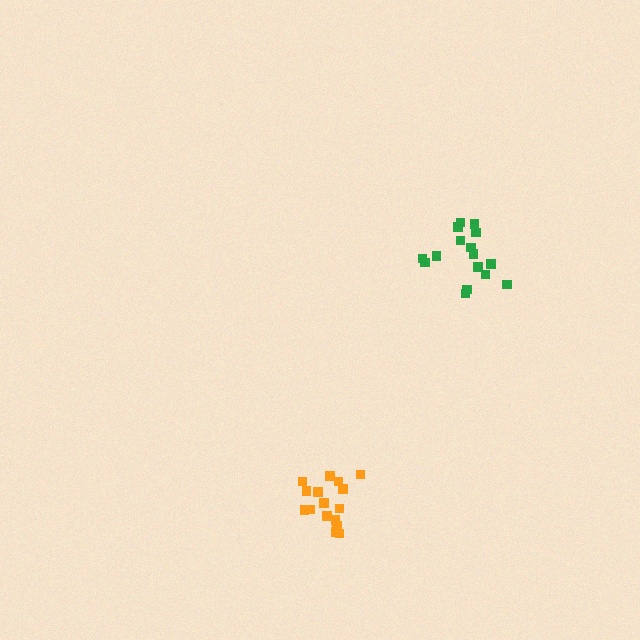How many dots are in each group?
Group 1: 16 dots, Group 2: 16 dots (32 total).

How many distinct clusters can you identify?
There are 2 distinct clusters.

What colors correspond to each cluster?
The clusters are colored: green, orange.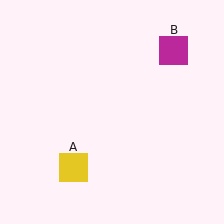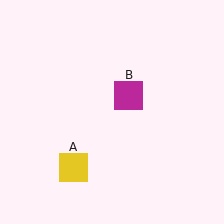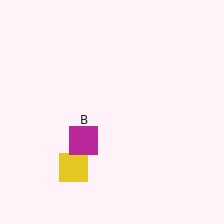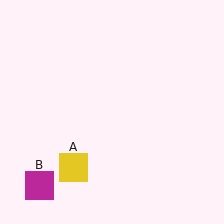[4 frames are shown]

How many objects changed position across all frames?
1 object changed position: magenta square (object B).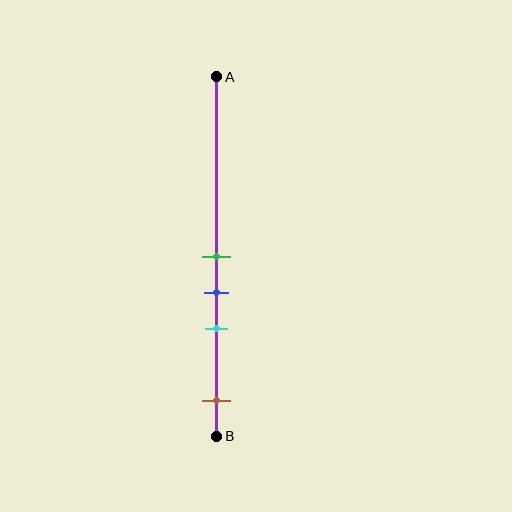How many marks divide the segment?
There are 4 marks dividing the segment.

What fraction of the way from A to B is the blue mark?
The blue mark is approximately 60% (0.6) of the way from A to B.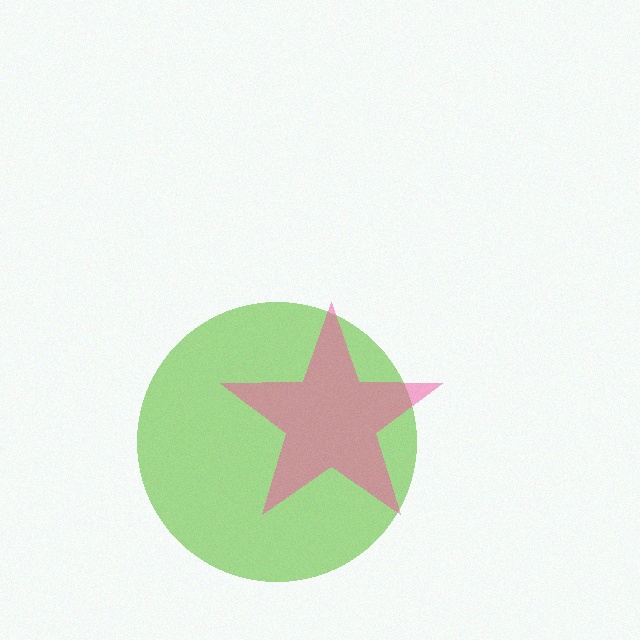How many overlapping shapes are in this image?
There are 2 overlapping shapes in the image.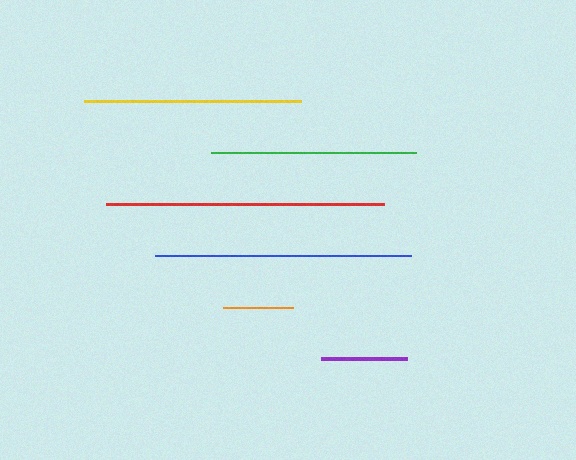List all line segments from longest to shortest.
From longest to shortest: red, blue, yellow, green, purple, orange.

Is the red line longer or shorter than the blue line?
The red line is longer than the blue line.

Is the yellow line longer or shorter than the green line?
The yellow line is longer than the green line.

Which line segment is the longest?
The red line is the longest at approximately 278 pixels.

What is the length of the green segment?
The green segment is approximately 205 pixels long.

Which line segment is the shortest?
The orange line is the shortest at approximately 69 pixels.